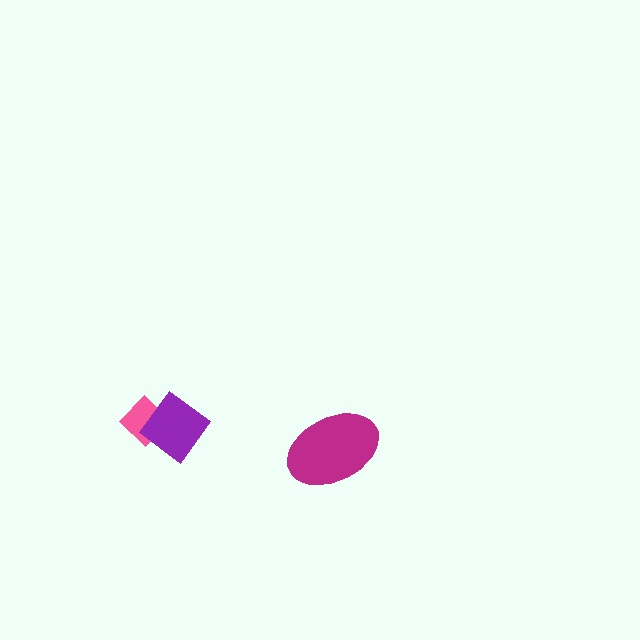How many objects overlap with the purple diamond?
1 object overlaps with the purple diamond.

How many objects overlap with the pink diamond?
1 object overlaps with the pink diamond.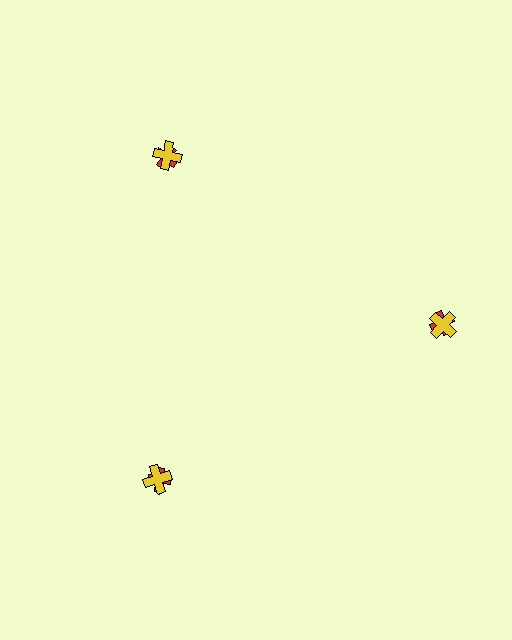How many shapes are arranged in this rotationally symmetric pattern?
There are 6 shapes, arranged in 3 groups of 2.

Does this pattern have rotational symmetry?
Yes, this pattern has 3-fold rotational symmetry. It looks the same after rotating 120 degrees around the center.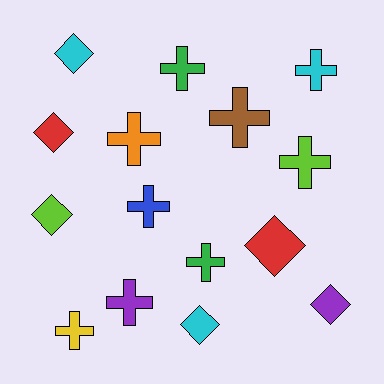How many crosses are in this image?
There are 9 crosses.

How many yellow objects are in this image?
There is 1 yellow object.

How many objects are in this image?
There are 15 objects.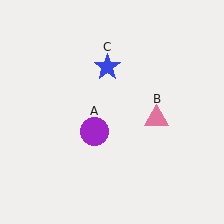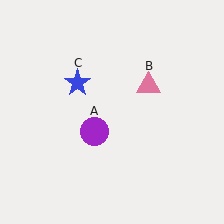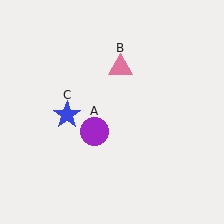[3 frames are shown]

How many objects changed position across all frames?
2 objects changed position: pink triangle (object B), blue star (object C).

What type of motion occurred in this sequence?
The pink triangle (object B), blue star (object C) rotated counterclockwise around the center of the scene.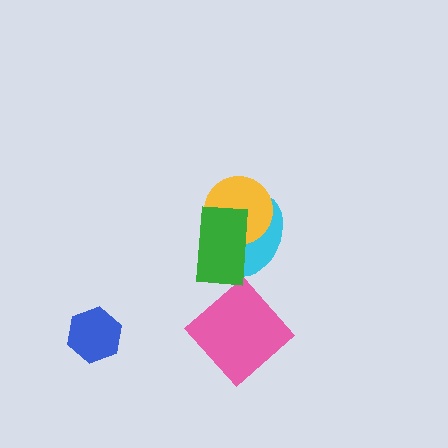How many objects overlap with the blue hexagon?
0 objects overlap with the blue hexagon.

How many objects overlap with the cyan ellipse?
2 objects overlap with the cyan ellipse.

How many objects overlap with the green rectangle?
2 objects overlap with the green rectangle.